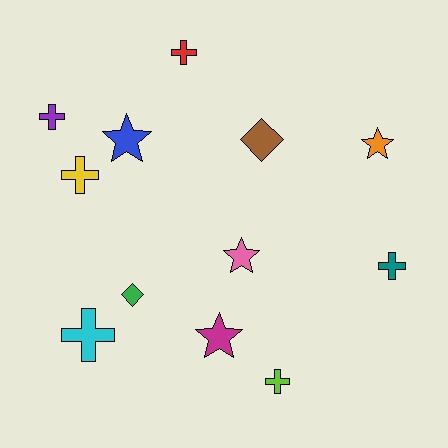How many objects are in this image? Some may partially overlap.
There are 12 objects.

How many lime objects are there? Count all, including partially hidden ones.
There is 1 lime object.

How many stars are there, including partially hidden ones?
There are 4 stars.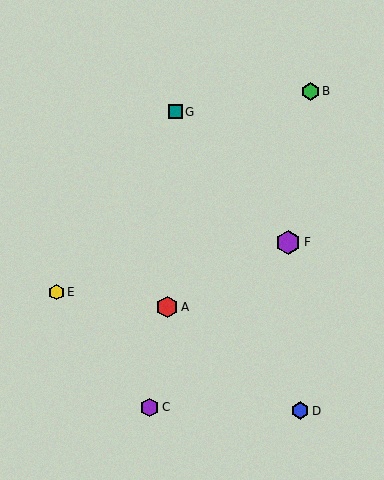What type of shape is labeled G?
Shape G is a teal square.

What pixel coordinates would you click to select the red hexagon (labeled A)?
Click at (167, 307) to select the red hexagon A.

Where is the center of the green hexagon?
The center of the green hexagon is at (310, 91).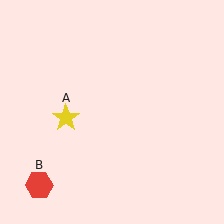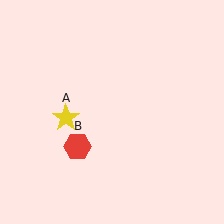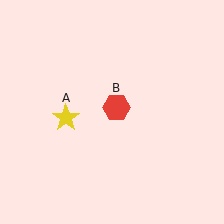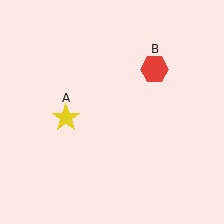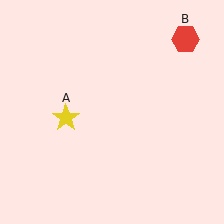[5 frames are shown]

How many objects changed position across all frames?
1 object changed position: red hexagon (object B).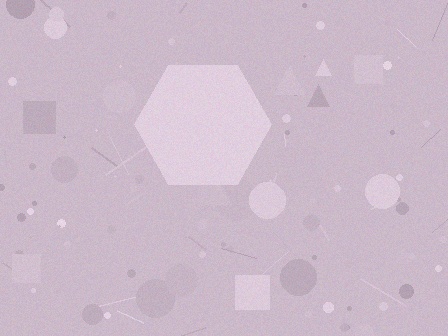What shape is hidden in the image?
A hexagon is hidden in the image.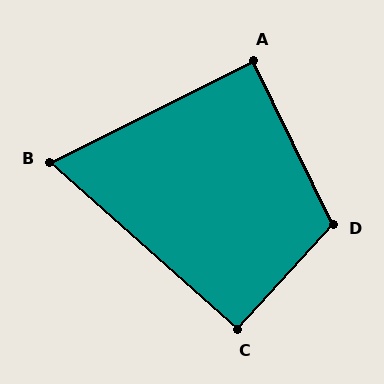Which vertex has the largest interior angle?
D, at approximately 112 degrees.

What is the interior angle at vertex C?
Approximately 91 degrees (approximately right).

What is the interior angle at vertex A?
Approximately 89 degrees (approximately right).